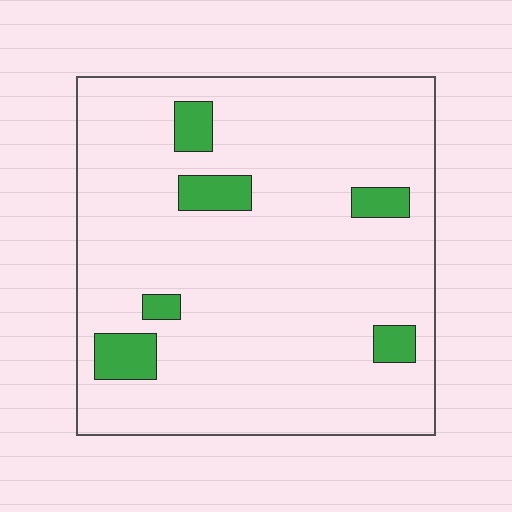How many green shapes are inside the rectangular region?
6.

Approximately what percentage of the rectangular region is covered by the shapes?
Approximately 10%.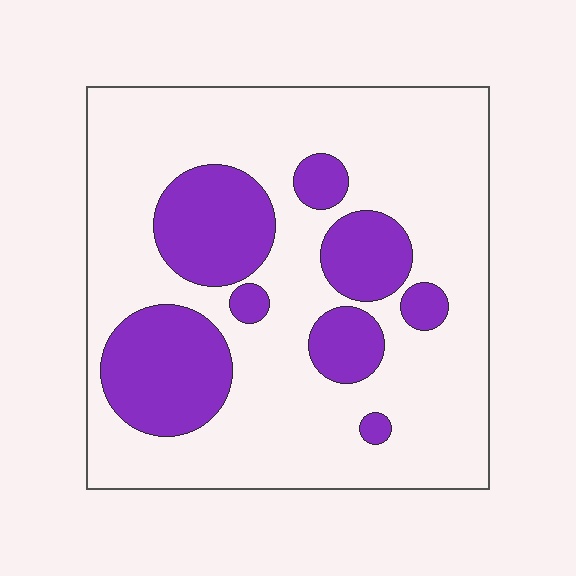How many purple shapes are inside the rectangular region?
8.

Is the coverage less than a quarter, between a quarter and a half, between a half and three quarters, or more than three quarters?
Between a quarter and a half.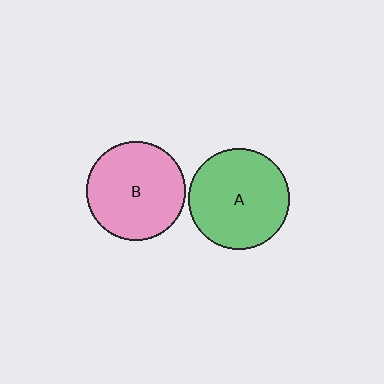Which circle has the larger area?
Circle A (green).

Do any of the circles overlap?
No, none of the circles overlap.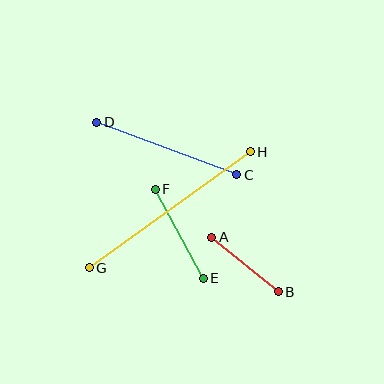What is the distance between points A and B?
The distance is approximately 86 pixels.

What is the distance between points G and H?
The distance is approximately 198 pixels.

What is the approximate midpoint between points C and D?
The midpoint is at approximately (167, 149) pixels.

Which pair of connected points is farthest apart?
Points G and H are farthest apart.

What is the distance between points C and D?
The distance is approximately 150 pixels.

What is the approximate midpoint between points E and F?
The midpoint is at approximately (179, 234) pixels.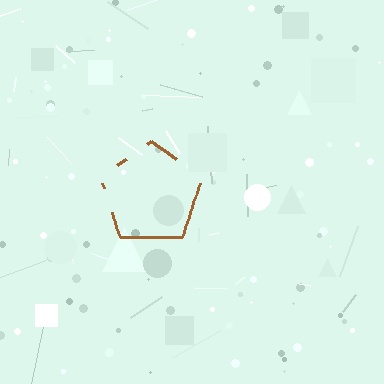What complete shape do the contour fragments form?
The contour fragments form a pentagon.